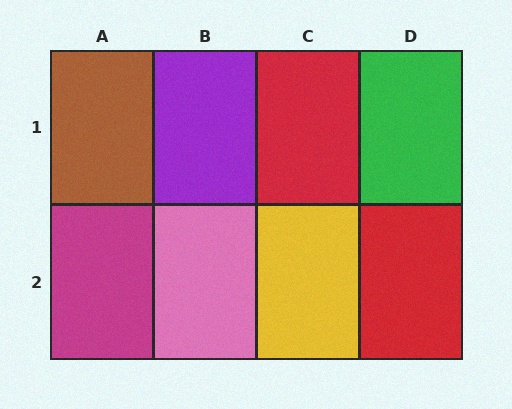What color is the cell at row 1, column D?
Green.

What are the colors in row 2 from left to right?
Magenta, pink, yellow, red.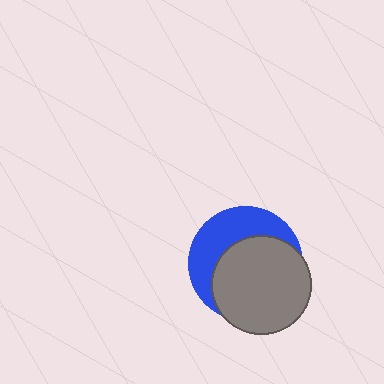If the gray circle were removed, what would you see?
You would see the complete blue circle.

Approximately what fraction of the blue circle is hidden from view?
Roughly 60% of the blue circle is hidden behind the gray circle.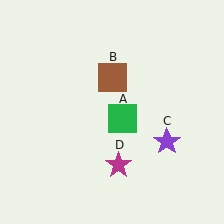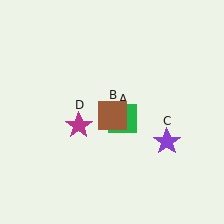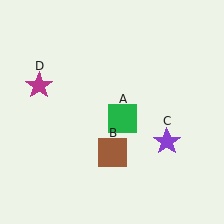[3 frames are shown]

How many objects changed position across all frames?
2 objects changed position: brown square (object B), magenta star (object D).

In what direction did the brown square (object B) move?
The brown square (object B) moved down.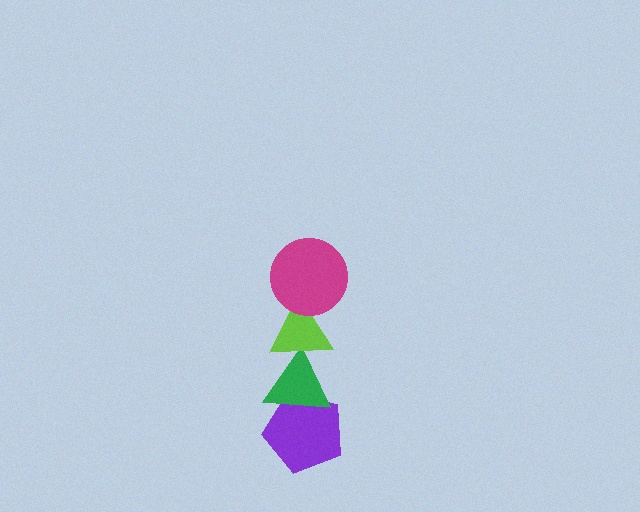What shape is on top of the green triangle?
The lime triangle is on top of the green triangle.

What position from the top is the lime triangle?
The lime triangle is 2nd from the top.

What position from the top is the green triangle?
The green triangle is 3rd from the top.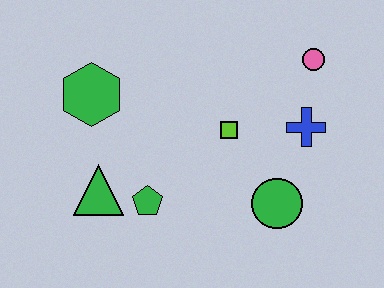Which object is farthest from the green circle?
The green hexagon is farthest from the green circle.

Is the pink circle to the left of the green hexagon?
No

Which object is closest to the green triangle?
The green pentagon is closest to the green triangle.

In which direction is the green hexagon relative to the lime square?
The green hexagon is to the left of the lime square.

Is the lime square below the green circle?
No